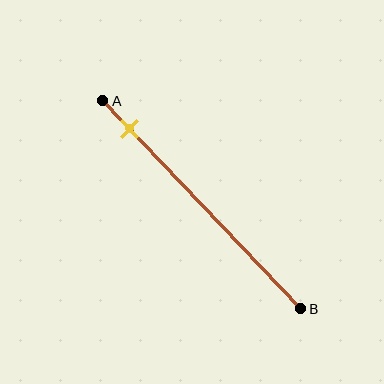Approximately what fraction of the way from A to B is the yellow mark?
The yellow mark is approximately 15% of the way from A to B.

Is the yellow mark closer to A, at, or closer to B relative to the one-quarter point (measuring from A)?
The yellow mark is closer to point A than the one-quarter point of segment AB.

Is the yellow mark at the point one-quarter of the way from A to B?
No, the mark is at about 15% from A, not at the 25% one-quarter point.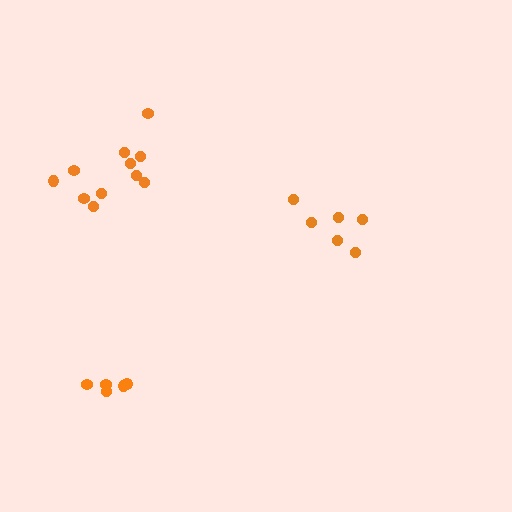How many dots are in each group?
Group 1: 6 dots, Group 2: 5 dots, Group 3: 11 dots (22 total).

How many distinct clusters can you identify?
There are 3 distinct clusters.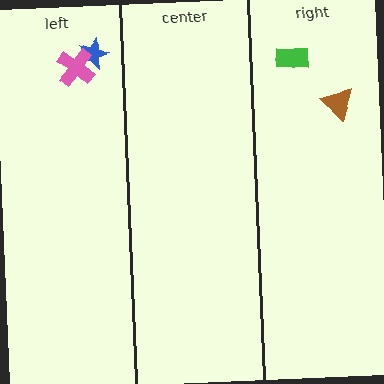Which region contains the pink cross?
The left region.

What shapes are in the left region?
The blue star, the pink cross.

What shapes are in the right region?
The green rectangle, the brown triangle.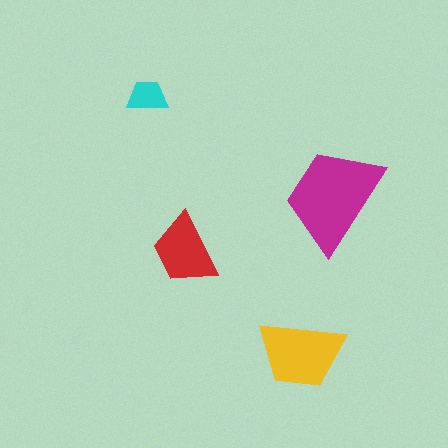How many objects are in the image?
There are 4 objects in the image.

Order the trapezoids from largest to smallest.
the magenta one, the yellow one, the red one, the cyan one.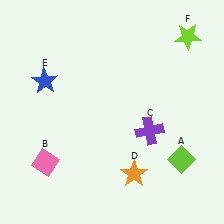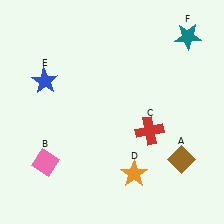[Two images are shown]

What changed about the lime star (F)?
In Image 1, F is lime. In Image 2, it changed to teal.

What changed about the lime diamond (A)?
In Image 1, A is lime. In Image 2, it changed to brown.